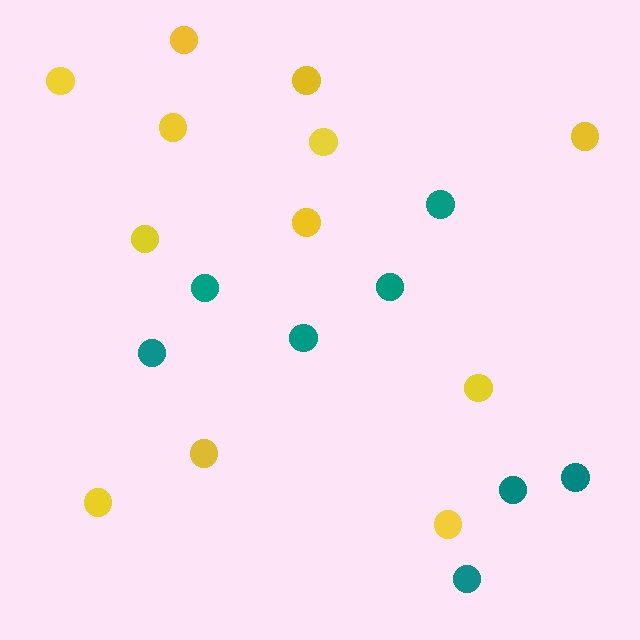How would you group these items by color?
There are 2 groups: one group of yellow circles (12) and one group of teal circles (8).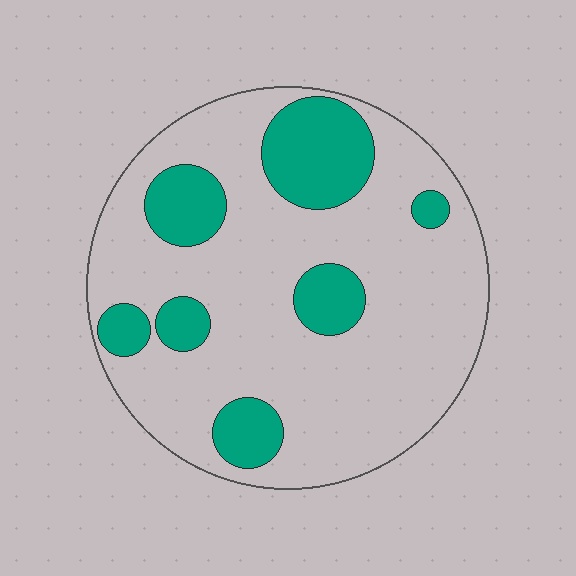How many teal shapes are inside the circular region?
7.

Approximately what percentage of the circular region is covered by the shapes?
Approximately 25%.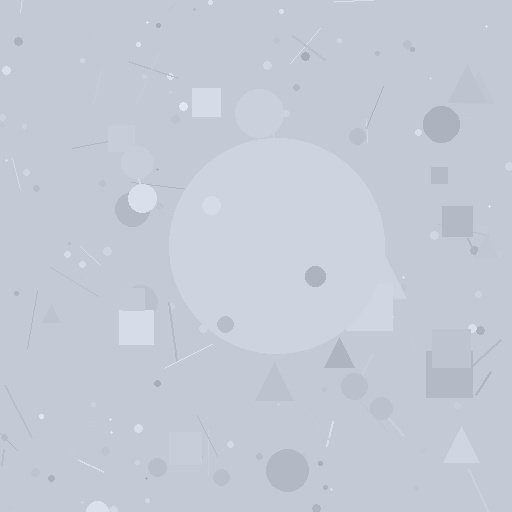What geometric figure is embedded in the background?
A circle is embedded in the background.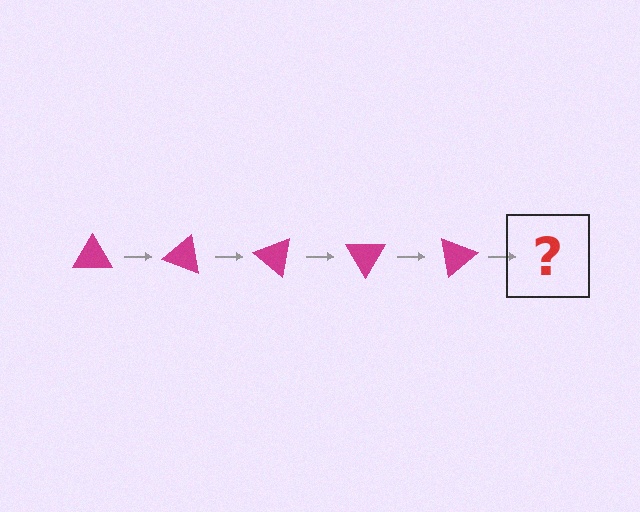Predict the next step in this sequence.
The next step is a magenta triangle rotated 100 degrees.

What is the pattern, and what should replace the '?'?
The pattern is that the triangle rotates 20 degrees each step. The '?' should be a magenta triangle rotated 100 degrees.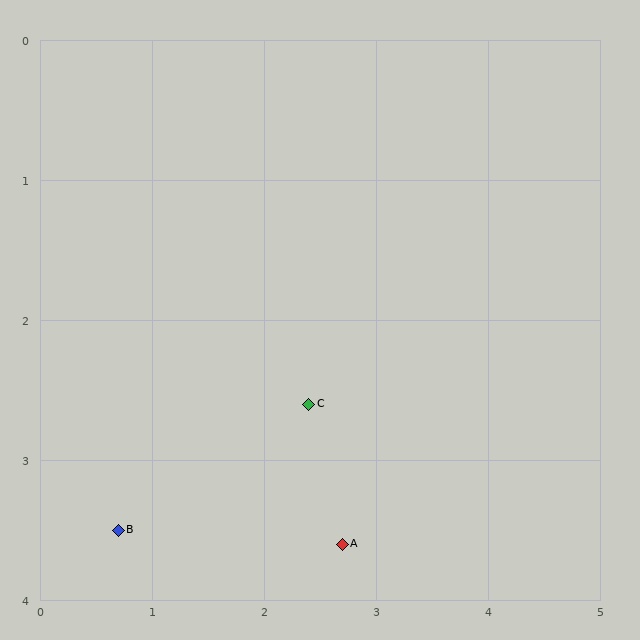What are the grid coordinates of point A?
Point A is at approximately (2.7, 3.6).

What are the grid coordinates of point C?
Point C is at approximately (2.4, 2.6).